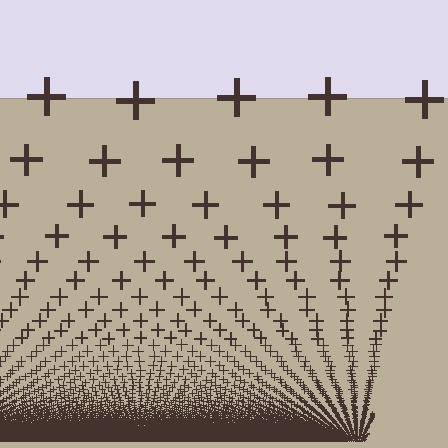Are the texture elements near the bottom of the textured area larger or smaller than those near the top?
Smaller. The gradient is inverted — elements near the bottom are smaller and denser.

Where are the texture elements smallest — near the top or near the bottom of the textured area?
Near the bottom.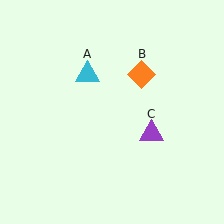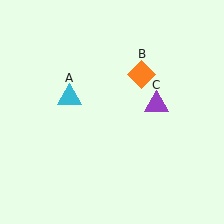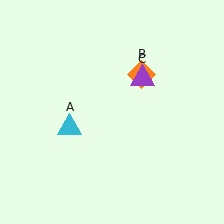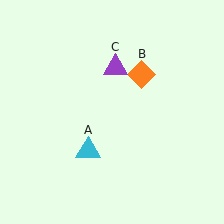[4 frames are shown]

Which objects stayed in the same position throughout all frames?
Orange diamond (object B) remained stationary.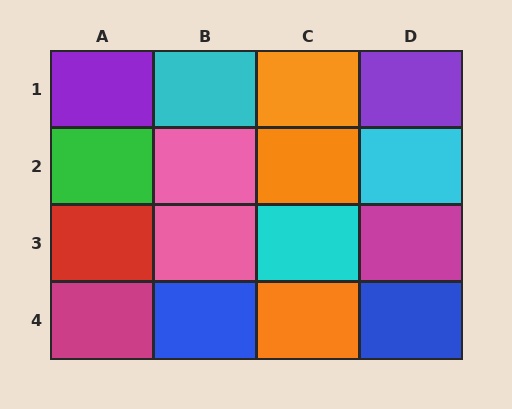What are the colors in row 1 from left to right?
Purple, cyan, orange, purple.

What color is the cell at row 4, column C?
Orange.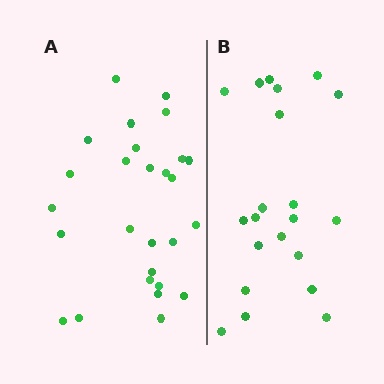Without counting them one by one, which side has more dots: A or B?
Region A (the left region) has more dots.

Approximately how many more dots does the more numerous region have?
Region A has about 6 more dots than region B.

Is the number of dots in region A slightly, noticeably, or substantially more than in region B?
Region A has noticeably more, but not dramatically so. The ratio is roughly 1.3 to 1.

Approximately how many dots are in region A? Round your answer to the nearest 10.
About 30 dots. (The exact count is 27, which rounds to 30.)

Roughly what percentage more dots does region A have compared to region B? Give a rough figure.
About 30% more.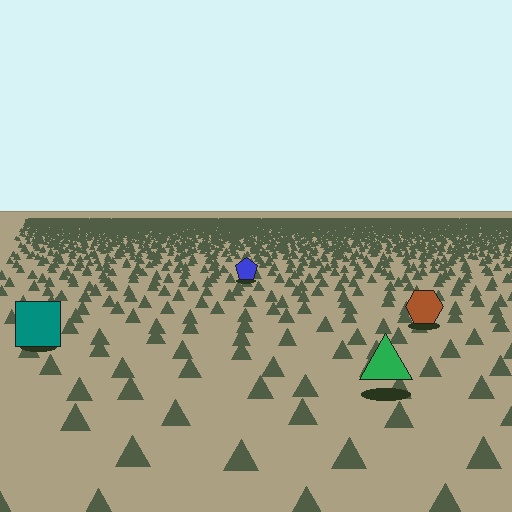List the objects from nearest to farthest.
From nearest to farthest: the green triangle, the teal square, the brown hexagon, the blue pentagon.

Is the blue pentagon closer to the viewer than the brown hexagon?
No. The brown hexagon is closer — you can tell from the texture gradient: the ground texture is coarser near it.